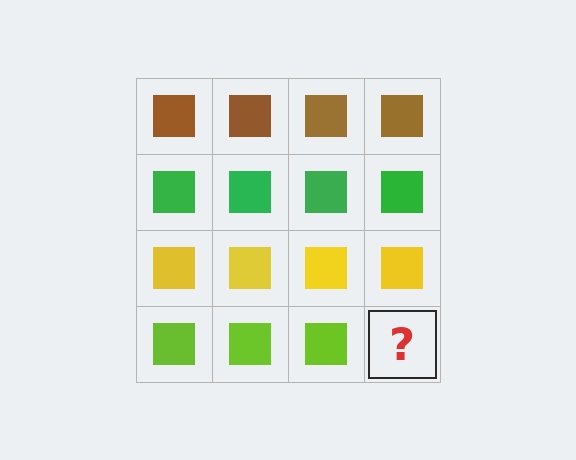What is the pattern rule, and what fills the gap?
The rule is that each row has a consistent color. The gap should be filled with a lime square.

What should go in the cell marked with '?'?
The missing cell should contain a lime square.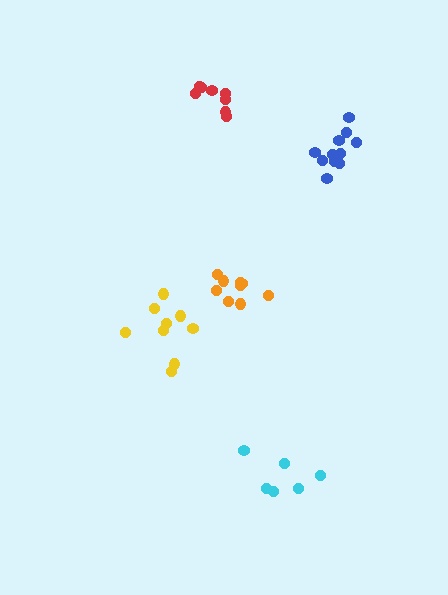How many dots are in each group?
Group 1: 9 dots, Group 2: 11 dots, Group 3: 6 dots, Group 4: 9 dots, Group 5: 8 dots (43 total).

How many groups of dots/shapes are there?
There are 5 groups.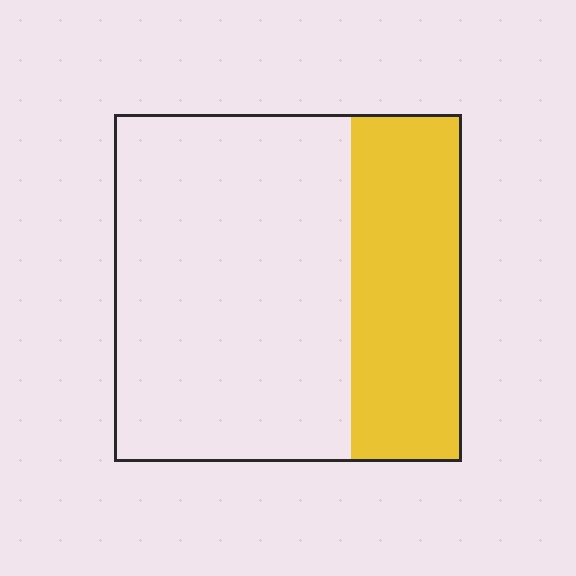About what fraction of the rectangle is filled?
About one third (1/3).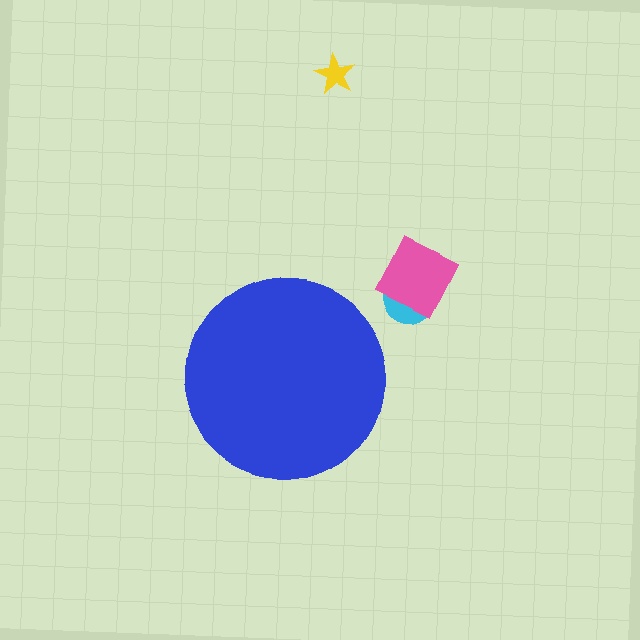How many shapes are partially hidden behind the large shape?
0 shapes are partially hidden.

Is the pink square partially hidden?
No, the pink square is fully visible.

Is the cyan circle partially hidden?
No, the cyan circle is fully visible.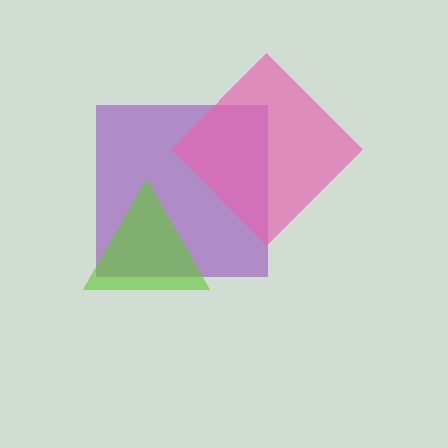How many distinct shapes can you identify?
There are 3 distinct shapes: a purple square, a lime triangle, a pink diamond.